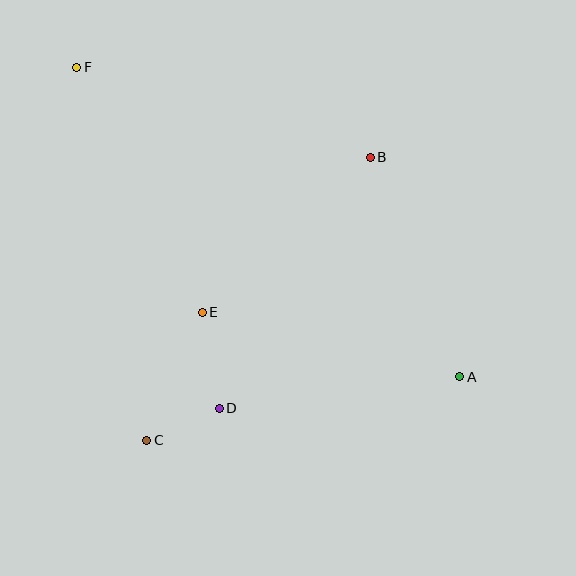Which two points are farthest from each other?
Points A and F are farthest from each other.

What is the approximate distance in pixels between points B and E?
The distance between B and E is approximately 229 pixels.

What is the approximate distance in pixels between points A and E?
The distance between A and E is approximately 265 pixels.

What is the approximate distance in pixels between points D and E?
The distance between D and E is approximately 97 pixels.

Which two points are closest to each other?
Points C and D are closest to each other.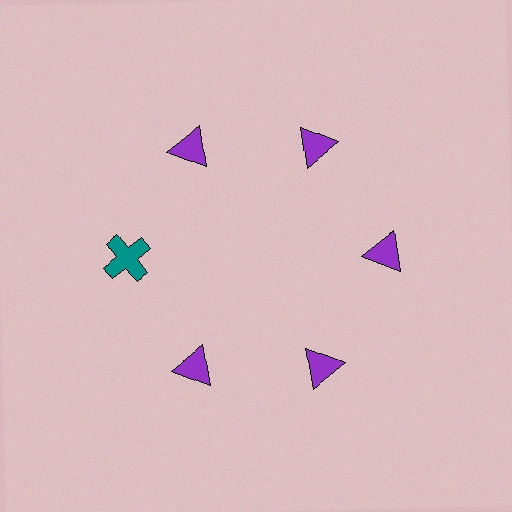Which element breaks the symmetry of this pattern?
The teal cross at roughly the 9 o'clock position breaks the symmetry. All other shapes are purple triangles.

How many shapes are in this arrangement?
There are 6 shapes arranged in a ring pattern.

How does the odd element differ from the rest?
It differs in both color (teal instead of purple) and shape (cross instead of triangle).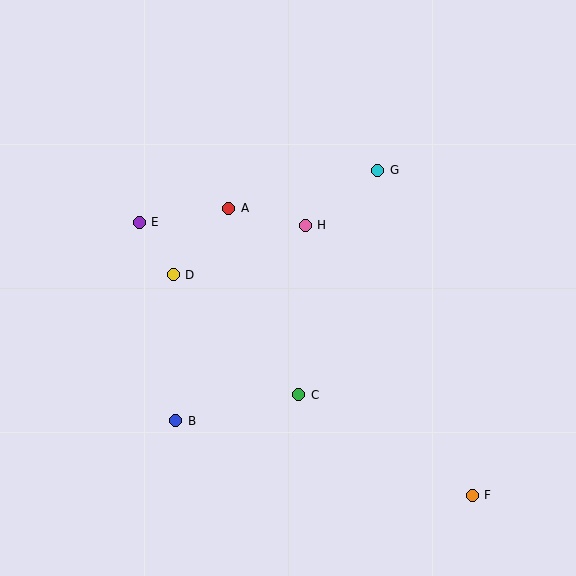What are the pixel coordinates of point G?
Point G is at (378, 170).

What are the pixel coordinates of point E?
Point E is at (139, 222).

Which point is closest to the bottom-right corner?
Point F is closest to the bottom-right corner.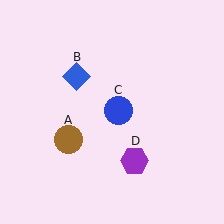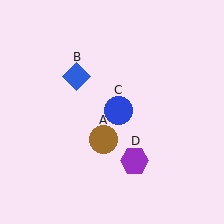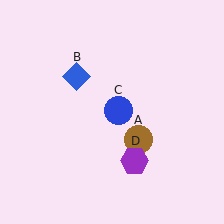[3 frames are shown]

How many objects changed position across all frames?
1 object changed position: brown circle (object A).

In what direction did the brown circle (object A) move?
The brown circle (object A) moved right.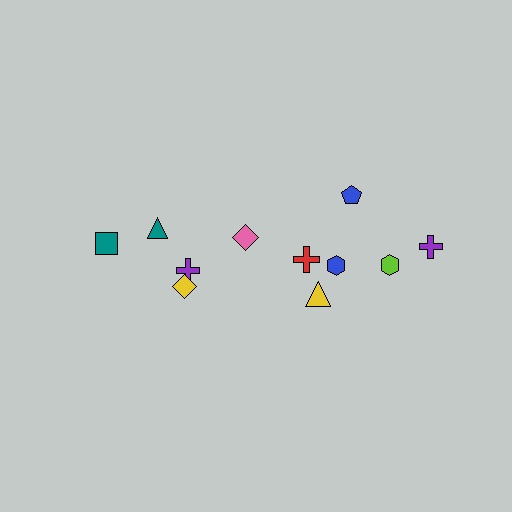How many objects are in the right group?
There are 7 objects.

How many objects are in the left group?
There are 4 objects.